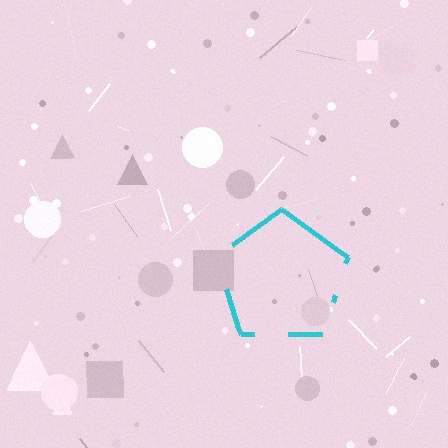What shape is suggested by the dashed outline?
The dashed outline suggests a pentagon.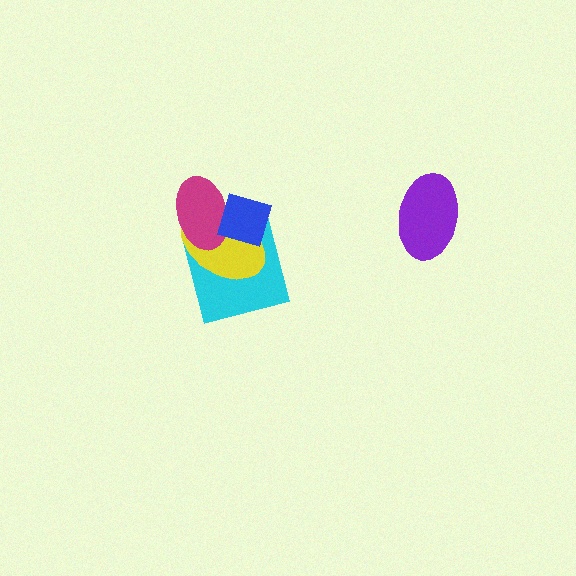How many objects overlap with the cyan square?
3 objects overlap with the cyan square.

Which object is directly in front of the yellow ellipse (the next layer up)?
The magenta ellipse is directly in front of the yellow ellipse.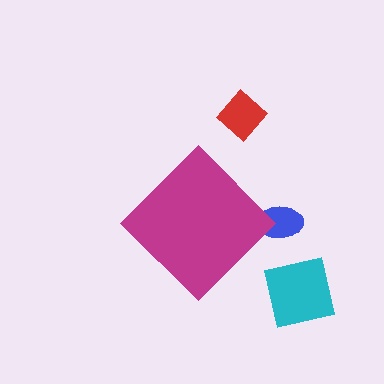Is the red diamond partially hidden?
No, the red diamond is fully visible.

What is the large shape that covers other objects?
A magenta diamond.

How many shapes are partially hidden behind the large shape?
1 shape is partially hidden.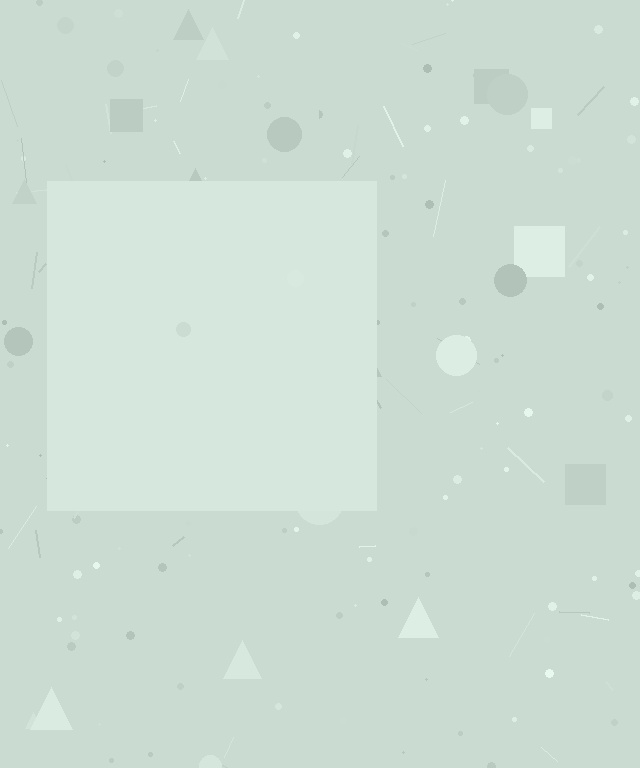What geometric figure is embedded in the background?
A square is embedded in the background.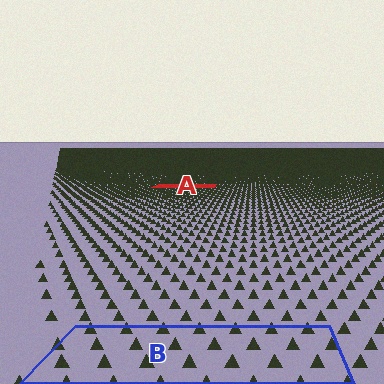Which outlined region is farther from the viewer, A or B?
Region A is farther from the viewer — the texture elements inside it appear smaller and more densely packed.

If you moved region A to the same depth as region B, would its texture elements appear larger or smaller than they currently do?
They would appear larger. At a closer depth, the same texture elements are projected at a bigger on-screen size.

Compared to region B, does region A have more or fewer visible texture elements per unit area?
Region A has more texture elements per unit area — they are packed more densely because it is farther away.